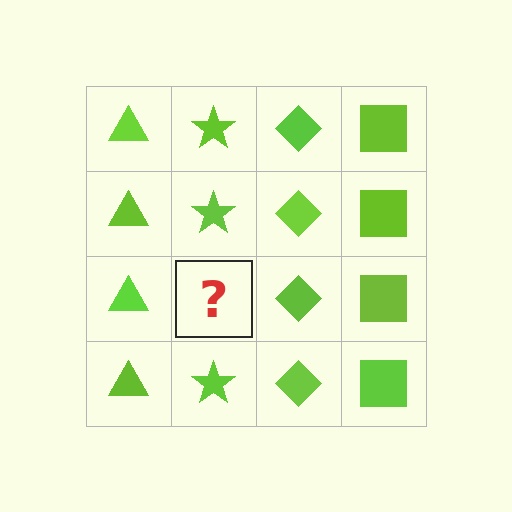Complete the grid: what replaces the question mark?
The question mark should be replaced with a lime star.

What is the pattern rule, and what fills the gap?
The rule is that each column has a consistent shape. The gap should be filled with a lime star.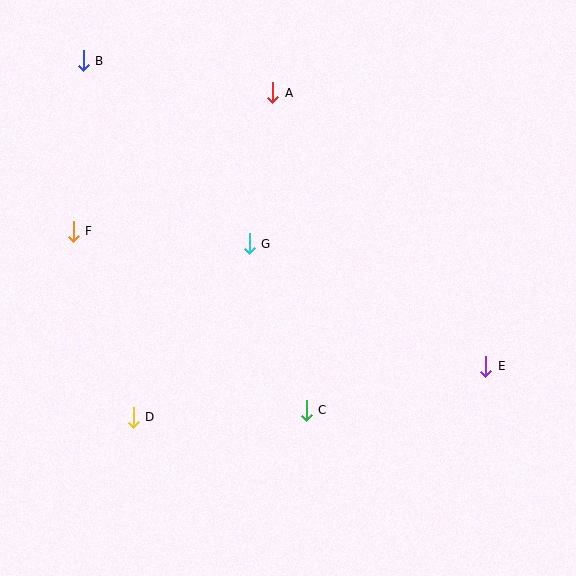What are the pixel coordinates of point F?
Point F is at (73, 231).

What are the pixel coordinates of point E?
Point E is at (486, 366).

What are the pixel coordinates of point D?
Point D is at (133, 417).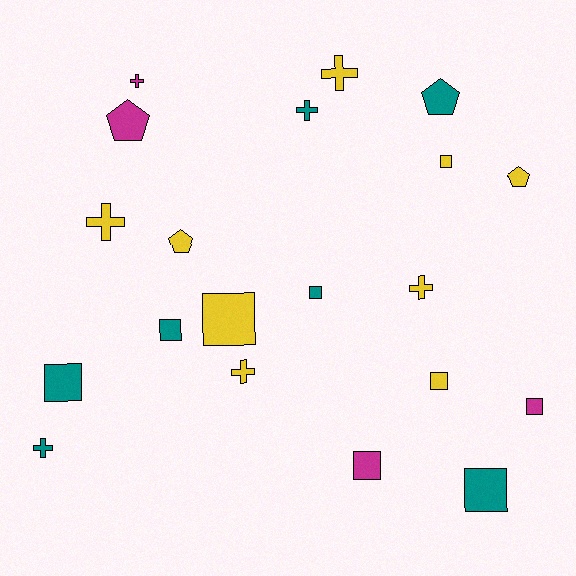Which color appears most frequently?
Yellow, with 9 objects.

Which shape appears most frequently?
Square, with 9 objects.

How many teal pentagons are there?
There is 1 teal pentagon.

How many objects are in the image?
There are 20 objects.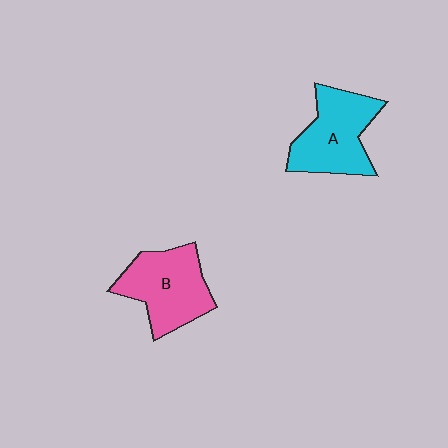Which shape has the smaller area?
Shape A (cyan).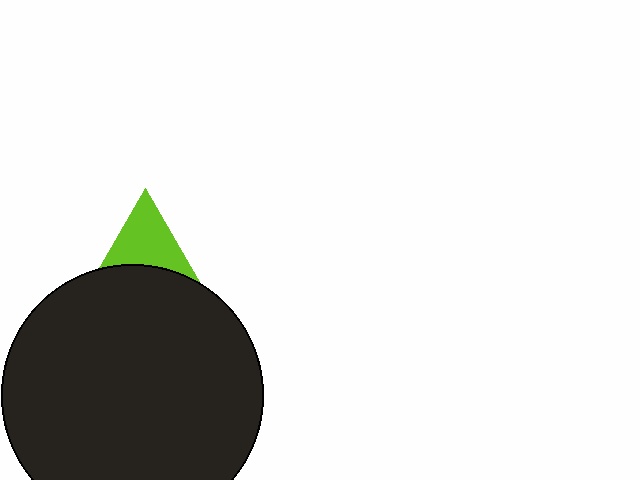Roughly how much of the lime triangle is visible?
About half of it is visible (roughly 46%).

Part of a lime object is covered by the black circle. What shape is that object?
It is a triangle.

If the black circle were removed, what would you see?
You would see the complete lime triangle.